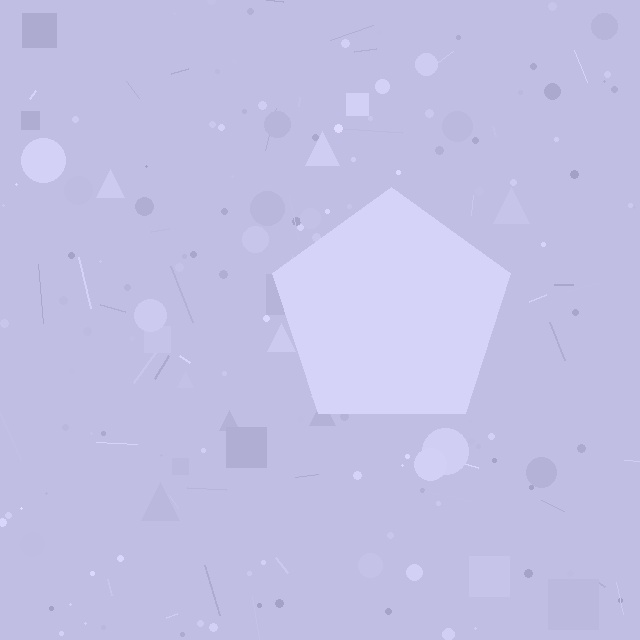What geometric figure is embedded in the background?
A pentagon is embedded in the background.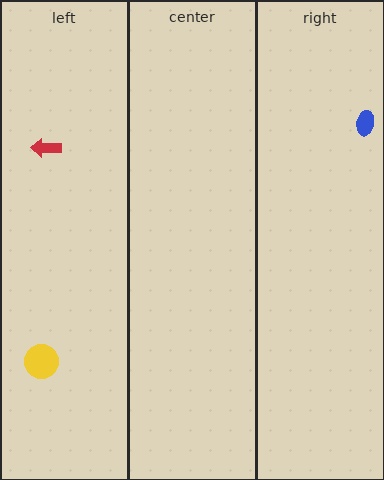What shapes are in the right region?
The blue ellipse.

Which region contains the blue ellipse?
The right region.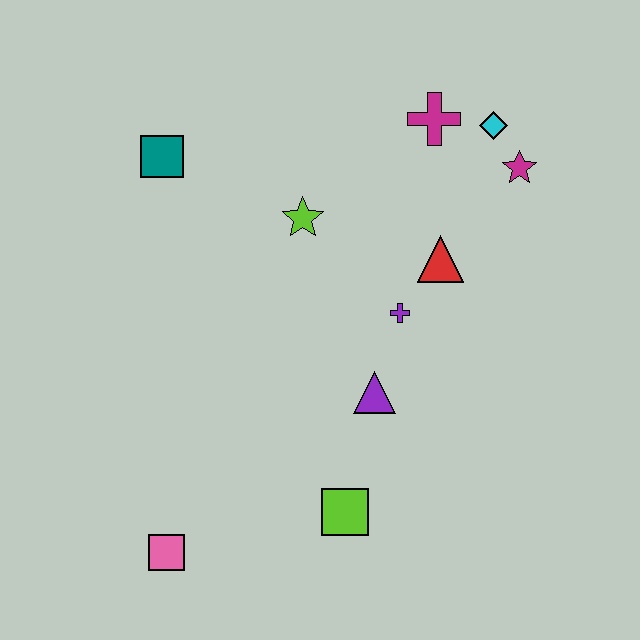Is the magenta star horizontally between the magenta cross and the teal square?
No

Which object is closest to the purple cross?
The red triangle is closest to the purple cross.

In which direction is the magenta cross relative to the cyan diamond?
The magenta cross is to the left of the cyan diamond.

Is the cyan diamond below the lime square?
No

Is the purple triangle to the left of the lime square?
No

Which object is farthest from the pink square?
The cyan diamond is farthest from the pink square.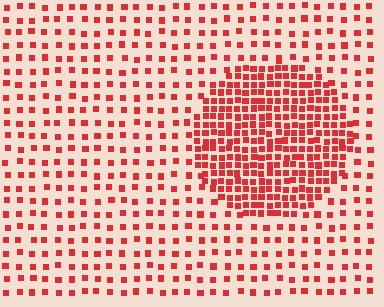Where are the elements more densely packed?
The elements are more densely packed inside the circle boundary.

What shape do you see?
I see a circle.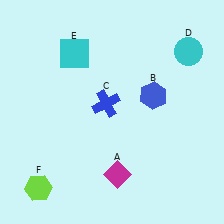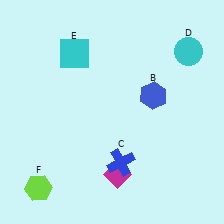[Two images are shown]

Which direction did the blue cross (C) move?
The blue cross (C) moved down.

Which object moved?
The blue cross (C) moved down.